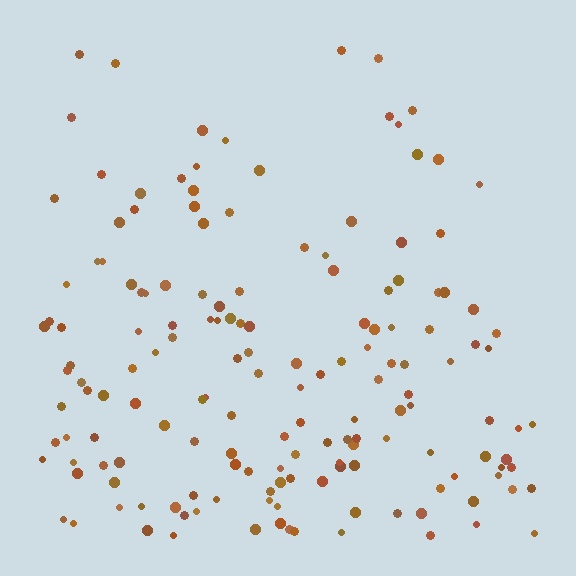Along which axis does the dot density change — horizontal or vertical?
Vertical.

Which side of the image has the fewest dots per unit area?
The top.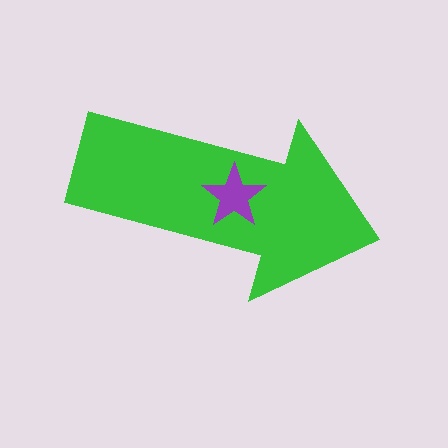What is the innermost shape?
The purple star.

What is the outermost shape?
The green arrow.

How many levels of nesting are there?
2.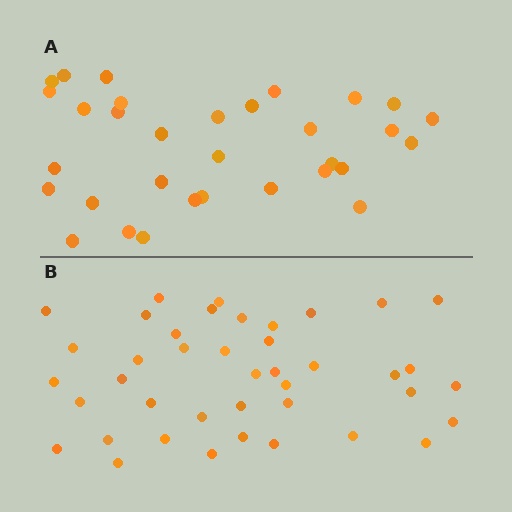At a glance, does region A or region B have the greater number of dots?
Region B (the bottom region) has more dots.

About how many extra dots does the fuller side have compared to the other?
Region B has roughly 8 or so more dots than region A.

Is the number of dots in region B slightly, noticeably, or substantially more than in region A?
Region B has noticeably more, but not dramatically so. The ratio is roughly 1.3 to 1.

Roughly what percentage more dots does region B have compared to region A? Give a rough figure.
About 30% more.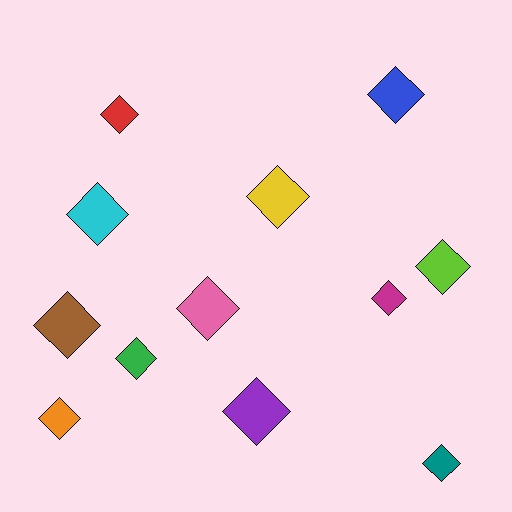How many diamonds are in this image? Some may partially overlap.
There are 12 diamonds.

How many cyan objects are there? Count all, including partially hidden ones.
There is 1 cyan object.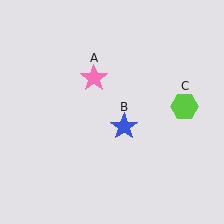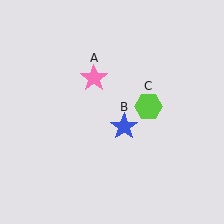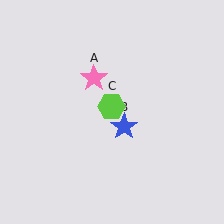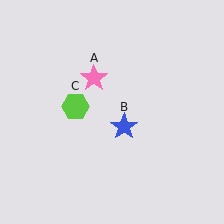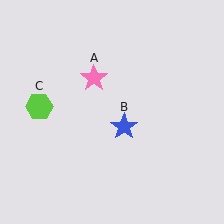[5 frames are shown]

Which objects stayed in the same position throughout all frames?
Pink star (object A) and blue star (object B) remained stationary.